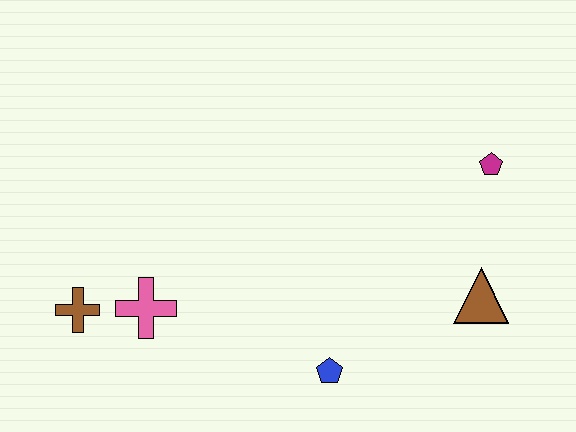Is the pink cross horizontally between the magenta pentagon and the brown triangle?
No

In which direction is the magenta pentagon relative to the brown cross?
The magenta pentagon is to the right of the brown cross.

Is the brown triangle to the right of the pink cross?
Yes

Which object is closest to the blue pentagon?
The brown triangle is closest to the blue pentagon.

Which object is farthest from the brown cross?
The magenta pentagon is farthest from the brown cross.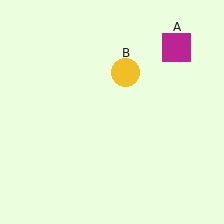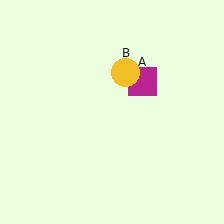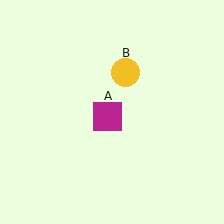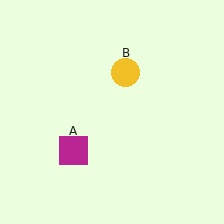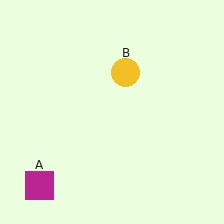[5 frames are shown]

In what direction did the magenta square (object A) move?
The magenta square (object A) moved down and to the left.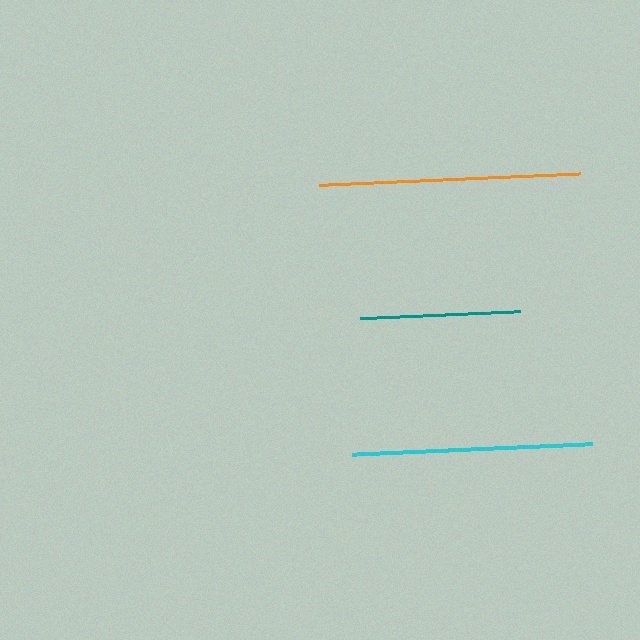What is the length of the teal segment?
The teal segment is approximately 160 pixels long.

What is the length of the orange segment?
The orange segment is approximately 261 pixels long.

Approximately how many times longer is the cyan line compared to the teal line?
The cyan line is approximately 1.5 times the length of the teal line.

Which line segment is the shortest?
The teal line is the shortest at approximately 160 pixels.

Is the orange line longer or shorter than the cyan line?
The orange line is longer than the cyan line.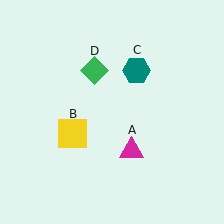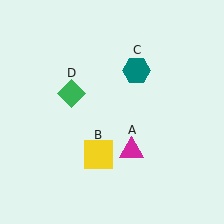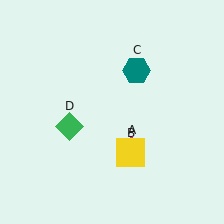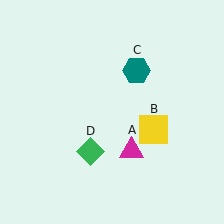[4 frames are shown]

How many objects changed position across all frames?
2 objects changed position: yellow square (object B), green diamond (object D).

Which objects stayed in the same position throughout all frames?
Magenta triangle (object A) and teal hexagon (object C) remained stationary.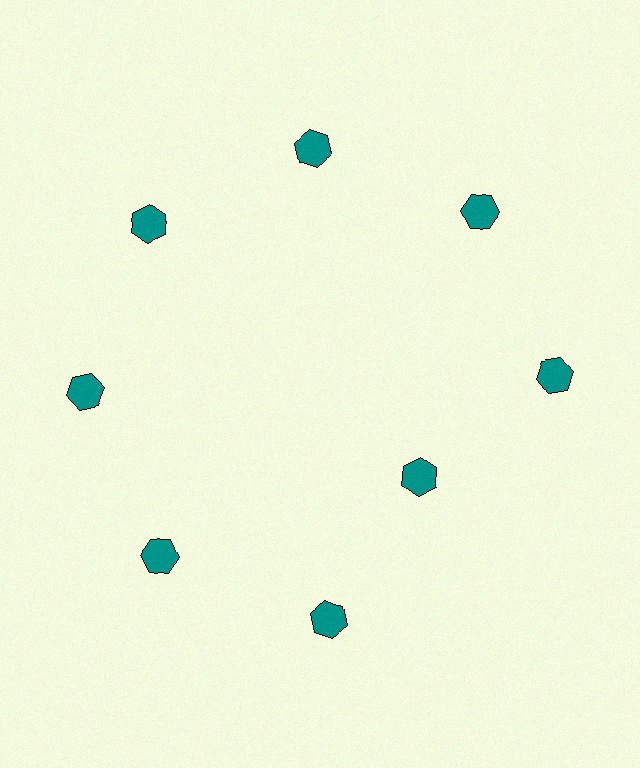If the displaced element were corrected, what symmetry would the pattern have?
It would have 8-fold rotational symmetry — the pattern would map onto itself every 45 degrees.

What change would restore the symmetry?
The symmetry would be restored by moving it outward, back onto the ring so that all 8 hexagons sit at equal angles and equal distance from the center.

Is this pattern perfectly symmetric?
No. The 8 teal hexagons are arranged in a ring, but one element near the 4 o'clock position is pulled inward toward the center, breaking the 8-fold rotational symmetry.